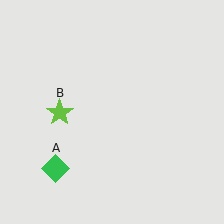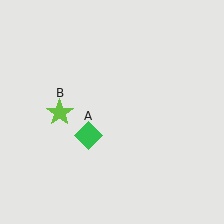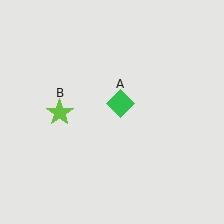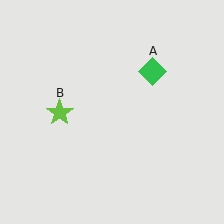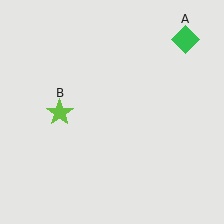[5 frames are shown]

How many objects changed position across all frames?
1 object changed position: green diamond (object A).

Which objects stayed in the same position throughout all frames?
Lime star (object B) remained stationary.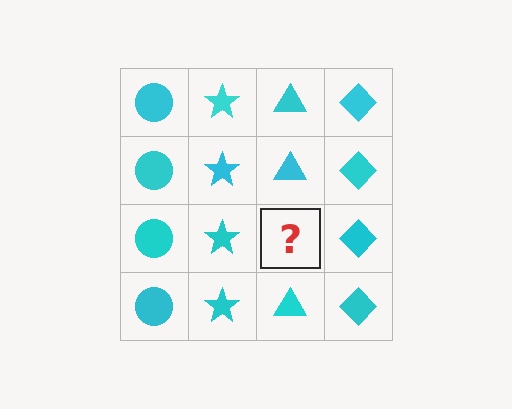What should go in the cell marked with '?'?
The missing cell should contain a cyan triangle.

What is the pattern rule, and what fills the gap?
The rule is that each column has a consistent shape. The gap should be filled with a cyan triangle.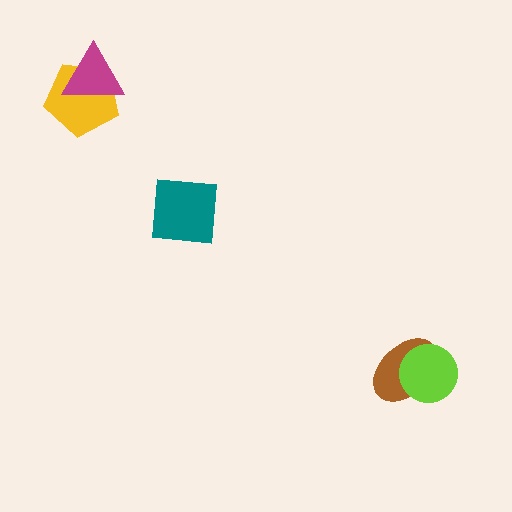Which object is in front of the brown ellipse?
The lime circle is in front of the brown ellipse.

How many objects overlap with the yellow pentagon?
1 object overlaps with the yellow pentagon.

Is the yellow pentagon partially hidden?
Yes, it is partially covered by another shape.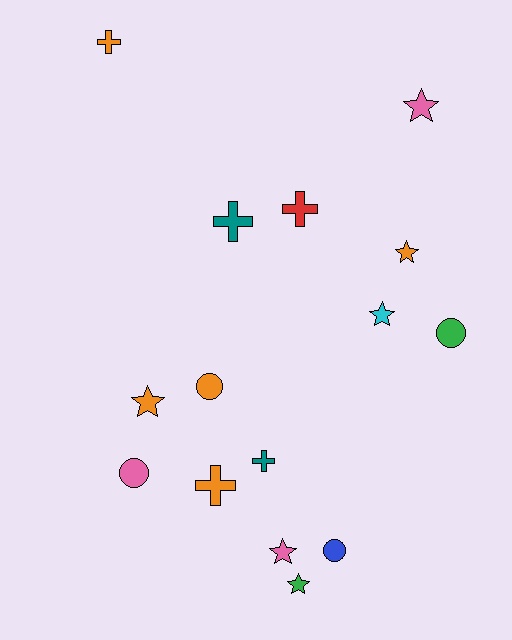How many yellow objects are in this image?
There are no yellow objects.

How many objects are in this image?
There are 15 objects.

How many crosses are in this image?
There are 5 crosses.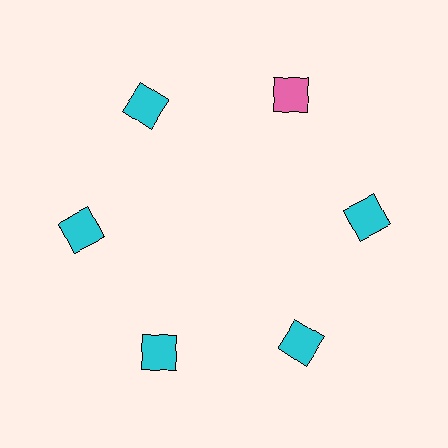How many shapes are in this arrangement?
There are 6 shapes arranged in a ring pattern.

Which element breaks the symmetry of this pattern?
The pink diamond at roughly the 1 o'clock position breaks the symmetry. All other shapes are cyan diamonds.